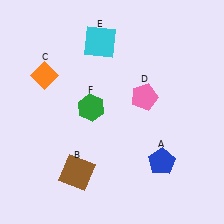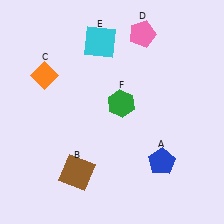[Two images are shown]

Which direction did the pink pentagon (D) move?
The pink pentagon (D) moved up.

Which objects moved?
The objects that moved are: the pink pentagon (D), the green hexagon (F).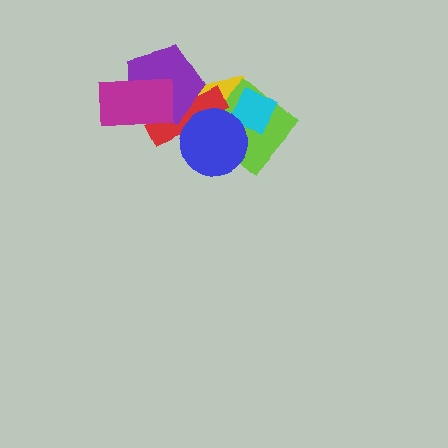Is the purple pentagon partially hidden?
Yes, it is partially covered by another shape.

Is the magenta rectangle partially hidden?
No, no other shape covers it.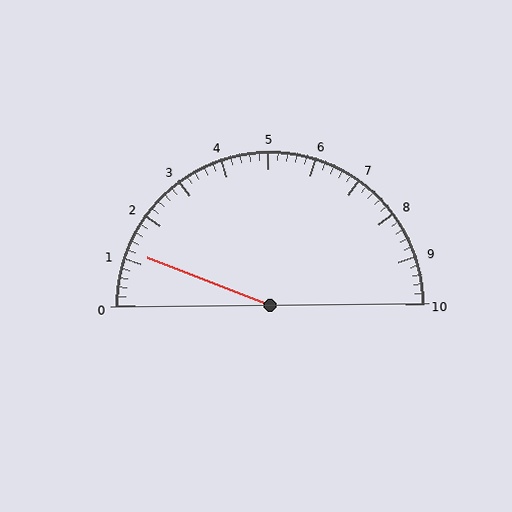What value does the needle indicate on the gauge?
The needle indicates approximately 1.2.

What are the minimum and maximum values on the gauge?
The gauge ranges from 0 to 10.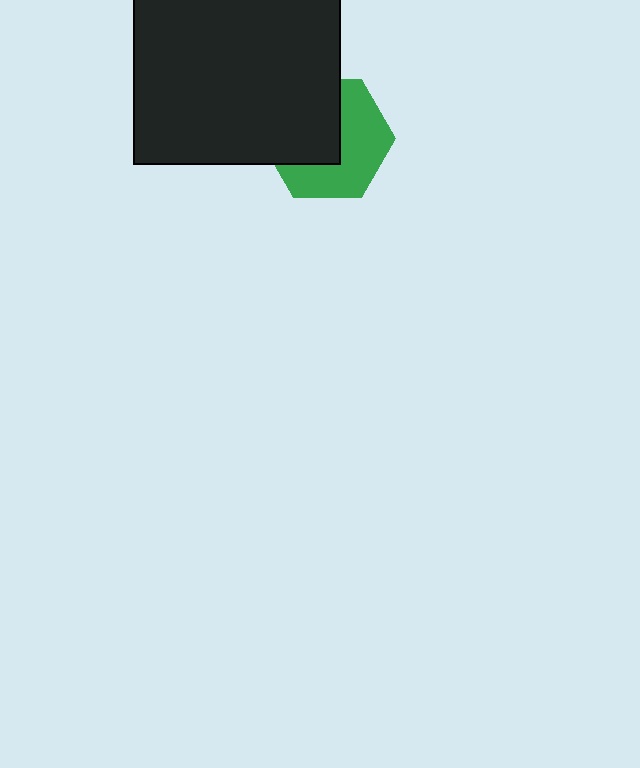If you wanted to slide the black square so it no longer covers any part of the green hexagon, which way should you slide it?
Slide it toward the upper-left — that is the most direct way to separate the two shapes.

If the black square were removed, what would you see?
You would see the complete green hexagon.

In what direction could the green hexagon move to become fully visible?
The green hexagon could move toward the lower-right. That would shift it out from behind the black square entirely.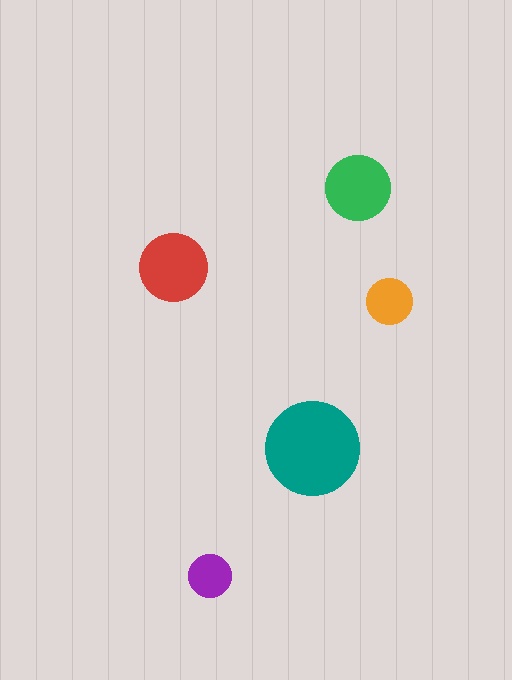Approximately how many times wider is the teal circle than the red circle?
About 1.5 times wider.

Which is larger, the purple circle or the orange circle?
The orange one.